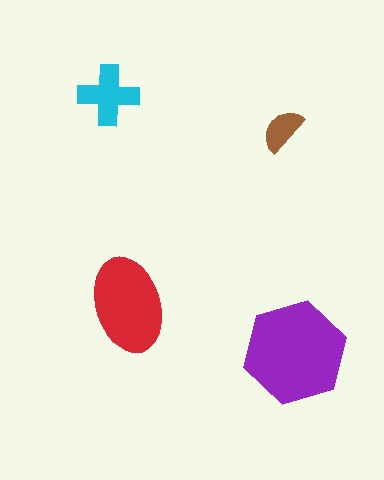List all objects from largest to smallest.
The purple hexagon, the red ellipse, the cyan cross, the brown semicircle.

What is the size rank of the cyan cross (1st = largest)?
3rd.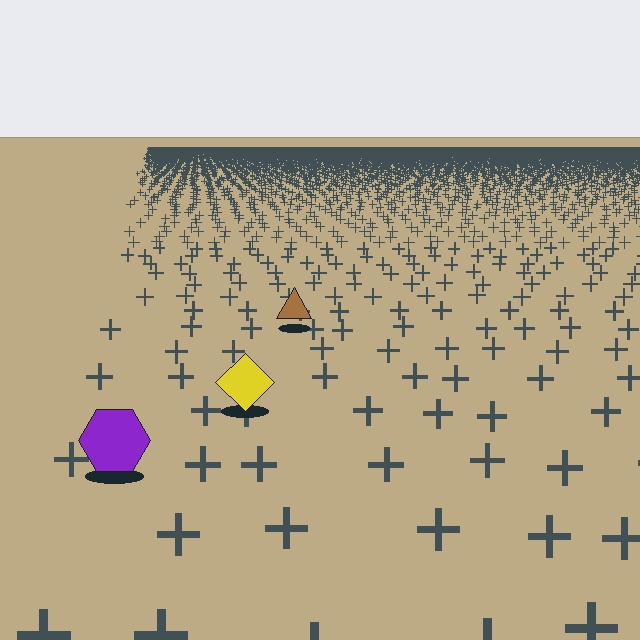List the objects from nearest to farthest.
From nearest to farthest: the purple hexagon, the yellow diamond, the brown triangle.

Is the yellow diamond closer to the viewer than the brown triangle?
Yes. The yellow diamond is closer — you can tell from the texture gradient: the ground texture is coarser near it.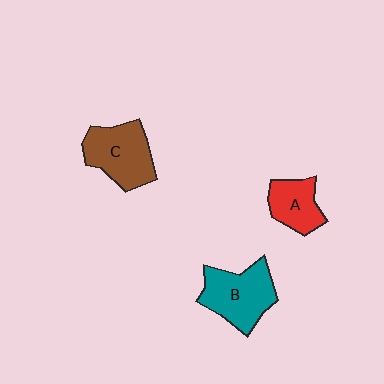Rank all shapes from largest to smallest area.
From largest to smallest: B (teal), C (brown), A (red).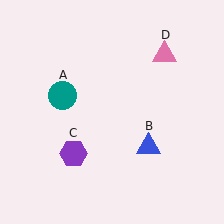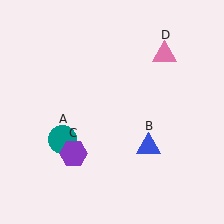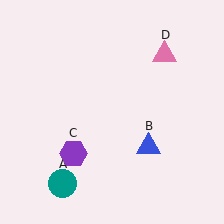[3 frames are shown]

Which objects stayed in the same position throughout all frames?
Blue triangle (object B) and purple hexagon (object C) and pink triangle (object D) remained stationary.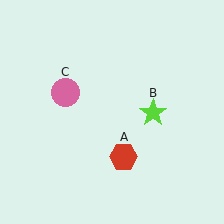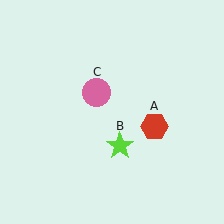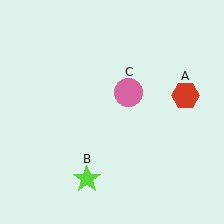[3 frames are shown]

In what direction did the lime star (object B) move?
The lime star (object B) moved down and to the left.